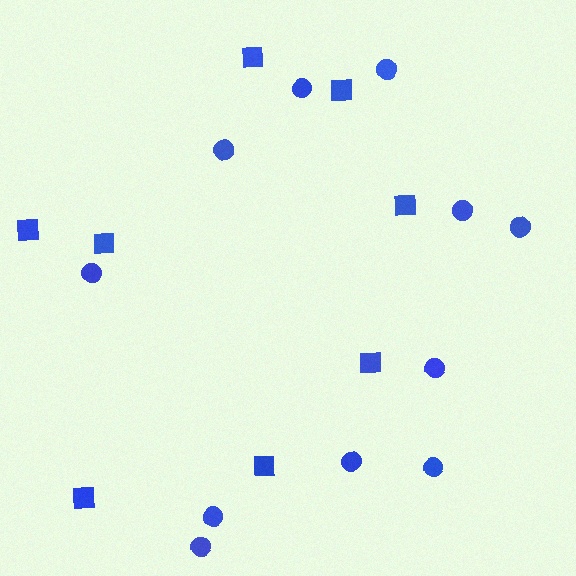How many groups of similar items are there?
There are 2 groups: one group of squares (8) and one group of circles (11).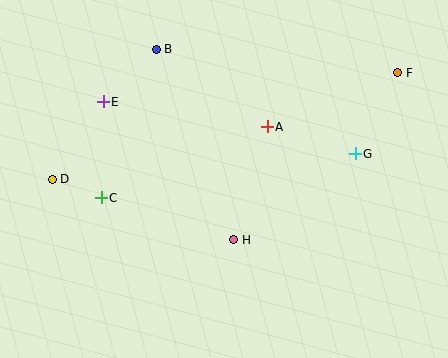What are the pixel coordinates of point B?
Point B is at (156, 49).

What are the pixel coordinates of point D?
Point D is at (52, 179).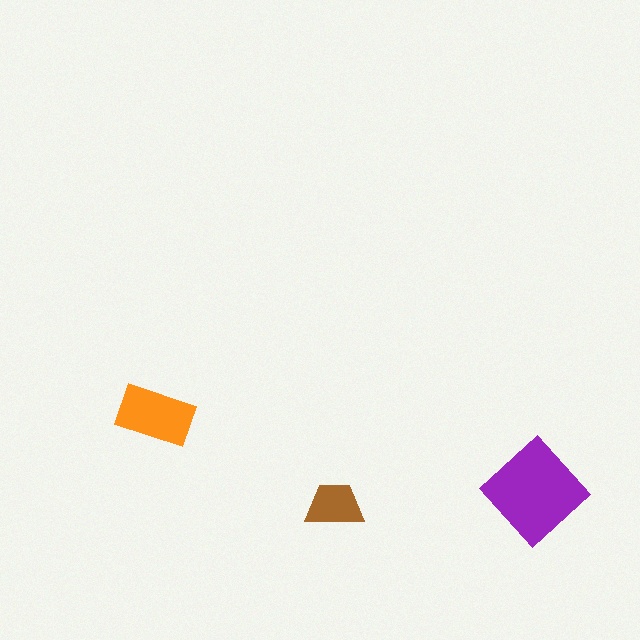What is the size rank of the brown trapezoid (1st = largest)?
3rd.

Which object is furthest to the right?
The purple diamond is rightmost.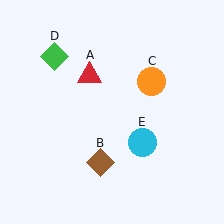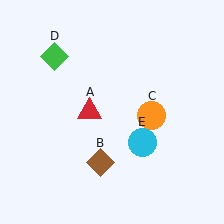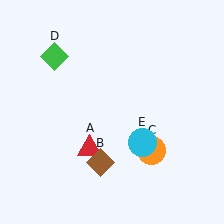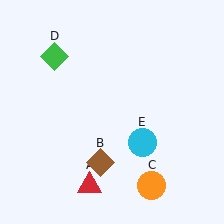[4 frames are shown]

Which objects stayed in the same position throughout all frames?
Brown diamond (object B) and green diamond (object D) and cyan circle (object E) remained stationary.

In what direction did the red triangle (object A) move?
The red triangle (object A) moved down.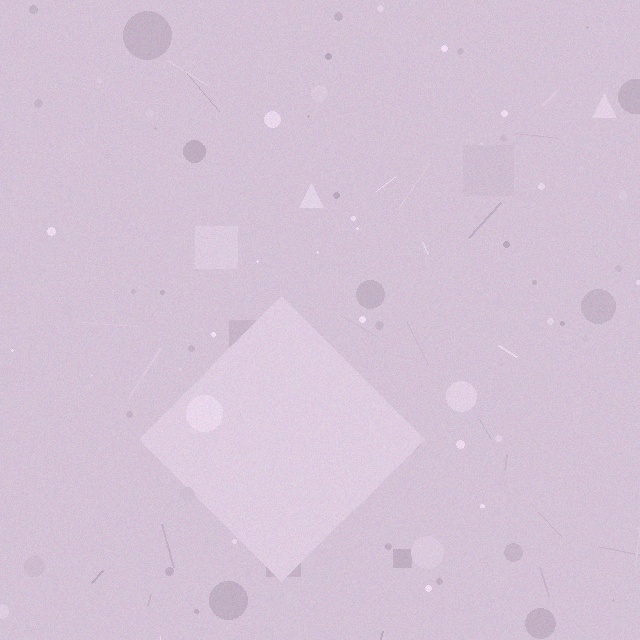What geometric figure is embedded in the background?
A diamond is embedded in the background.